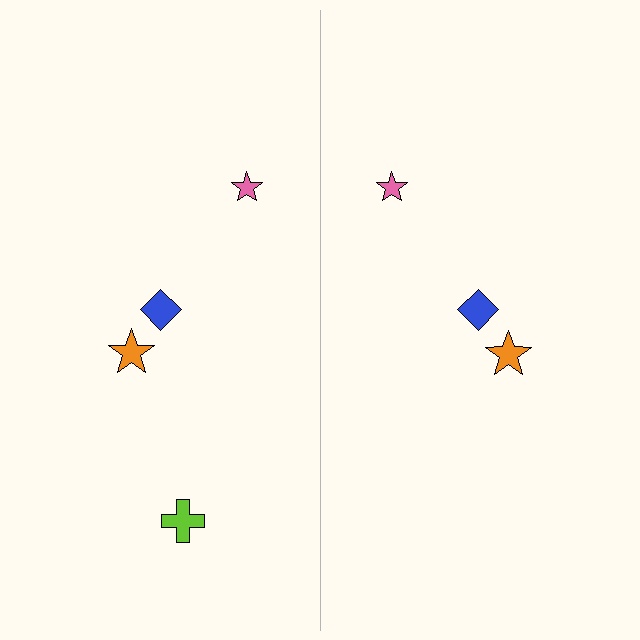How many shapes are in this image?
There are 7 shapes in this image.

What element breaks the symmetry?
A lime cross is missing from the right side.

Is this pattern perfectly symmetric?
No, the pattern is not perfectly symmetric. A lime cross is missing from the right side.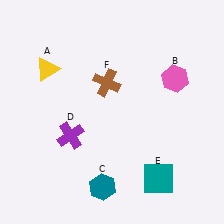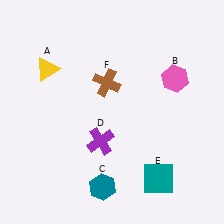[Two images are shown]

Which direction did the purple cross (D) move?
The purple cross (D) moved right.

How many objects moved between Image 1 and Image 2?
1 object moved between the two images.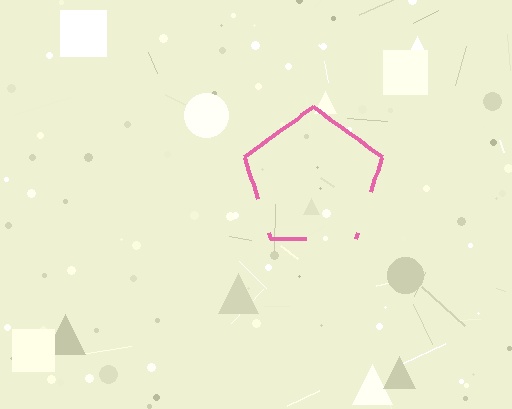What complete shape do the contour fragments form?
The contour fragments form a pentagon.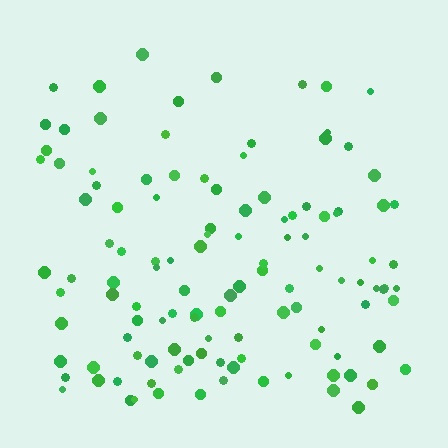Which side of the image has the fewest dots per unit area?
The top.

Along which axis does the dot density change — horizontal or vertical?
Vertical.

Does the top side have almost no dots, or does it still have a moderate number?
Still a moderate number, just noticeably fewer than the bottom.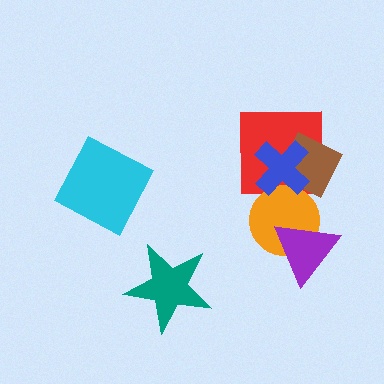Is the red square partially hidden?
Yes, it is partially covered by another shape.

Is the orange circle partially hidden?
Yes, it is partially covered by another shape.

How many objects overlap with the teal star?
0 objects overlap with the teal star.